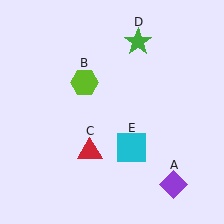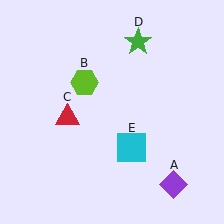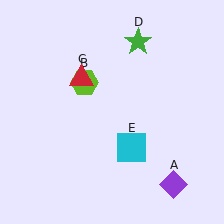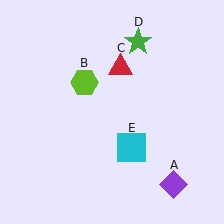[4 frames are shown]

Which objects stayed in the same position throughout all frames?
Purple diamond (object A) and lime hexagon (object B) and green star (object D) and cyan square (object E) remained stationary.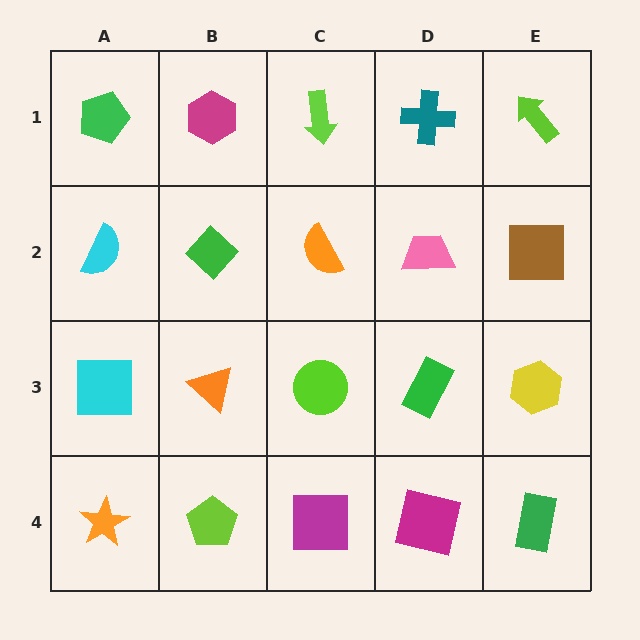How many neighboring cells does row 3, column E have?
3.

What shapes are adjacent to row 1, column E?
A brown square (row 2, column E), a teal cross (row 1, column D).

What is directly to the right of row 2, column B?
An orange semicircle.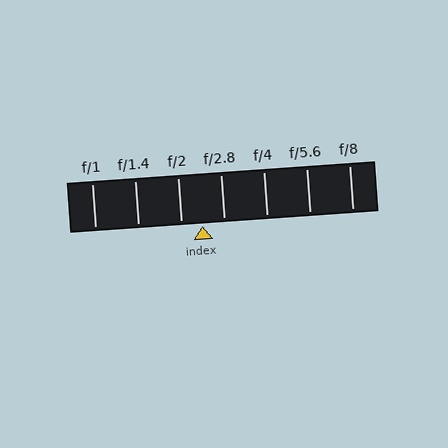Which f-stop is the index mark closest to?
The index mark is closest to f/2.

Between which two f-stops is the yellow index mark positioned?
The index mark is between f/2 and f/2.8.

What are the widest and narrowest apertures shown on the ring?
The widest aperture shown is f/1 and the narrowest is f/8.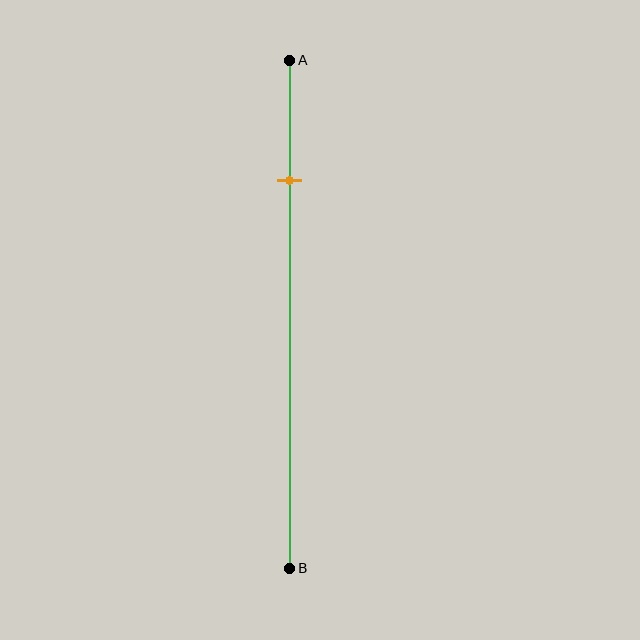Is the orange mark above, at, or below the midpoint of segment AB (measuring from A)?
The orange mark is above the midpoint of segment AB.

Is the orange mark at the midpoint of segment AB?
No, the mark is at about 25% from A, not at the 50% midpoint.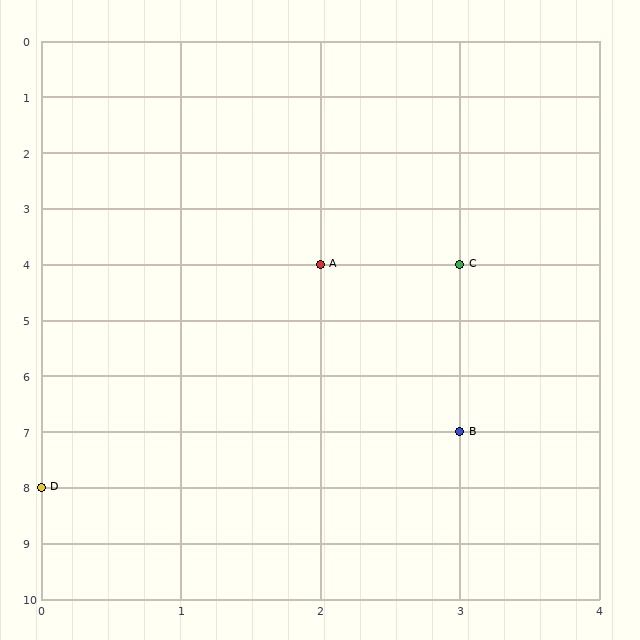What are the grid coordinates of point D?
Point D is at grid coordinates (0, 8).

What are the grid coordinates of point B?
Point B is at grid coordinates (3, 7).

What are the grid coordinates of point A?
Point A is at grid coordinates (2, 4).